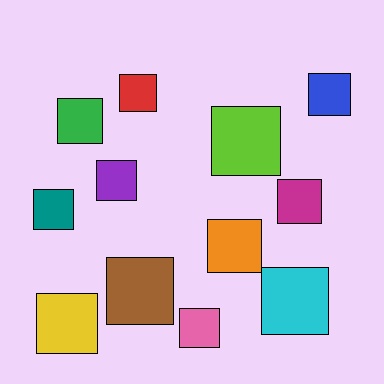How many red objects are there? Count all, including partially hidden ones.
There is 1 red object.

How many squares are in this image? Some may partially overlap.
There are 12 squares.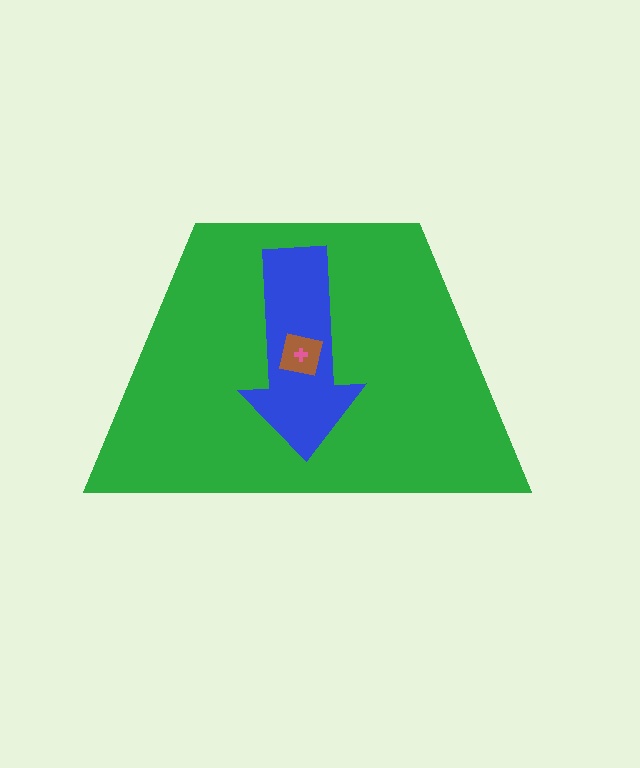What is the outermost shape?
The green trapezoid.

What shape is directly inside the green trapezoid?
The blue arrow.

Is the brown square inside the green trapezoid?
Yes.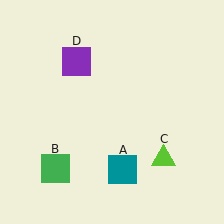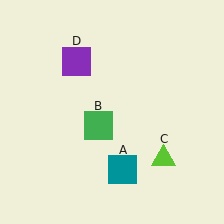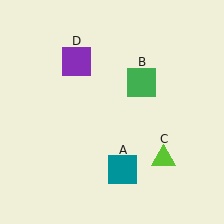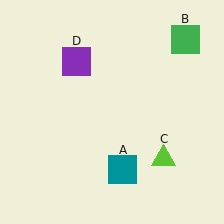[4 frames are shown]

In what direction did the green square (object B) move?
The green square (object B) moved up and to the right.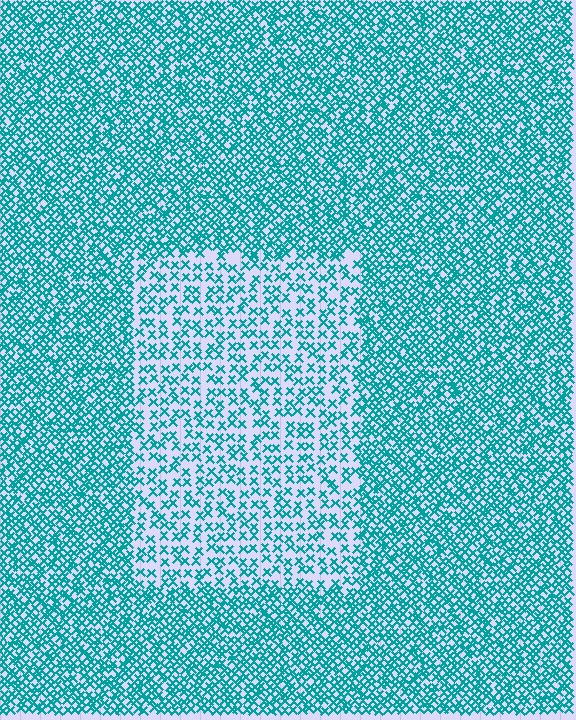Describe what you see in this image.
The image contains small teal elements arranged at two different densities. A rectangle-shaped region is visible where the elements are less densely packed than the surrounding area.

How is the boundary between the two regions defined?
The boundary is defined by a change in element density (approximately 2.1x ratio). All elements are the same color, size, and shape.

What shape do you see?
I see a rectangle.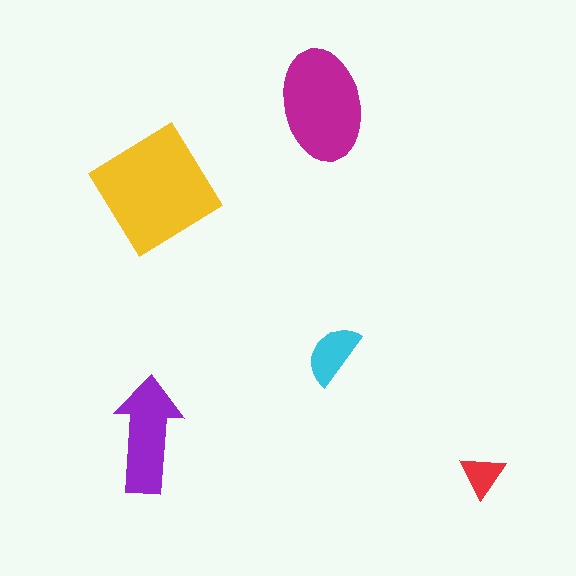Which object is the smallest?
The red triangle.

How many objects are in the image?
There are 5 objects in the image.